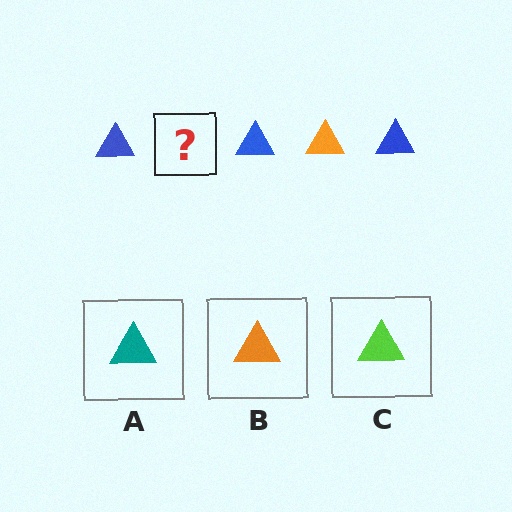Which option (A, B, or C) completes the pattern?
B.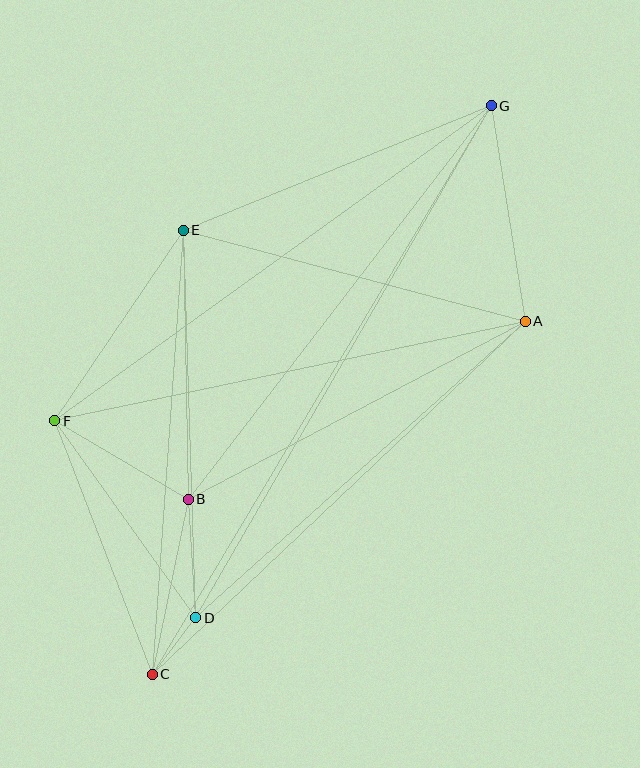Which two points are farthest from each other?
Points C and G are farthest from each other.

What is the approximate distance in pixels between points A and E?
The distance between A and E is approximately 354 pixels.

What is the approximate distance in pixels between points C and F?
The distance between C and F is approximately 271 pixels.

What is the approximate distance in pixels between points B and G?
The distance between B and G is approximately 496 pixels.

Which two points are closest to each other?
Points C and D are closest to each other.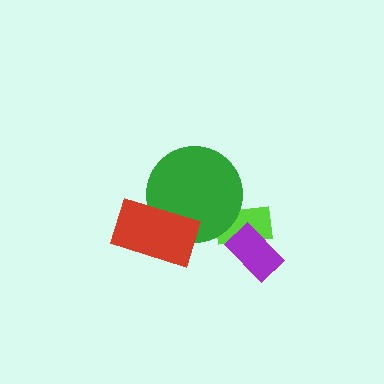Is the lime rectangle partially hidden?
Yes, it is partially covered by another shape.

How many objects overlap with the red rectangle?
1 object overlaps with the red rectangle.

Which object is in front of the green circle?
The red rectangle is in front of the green circle.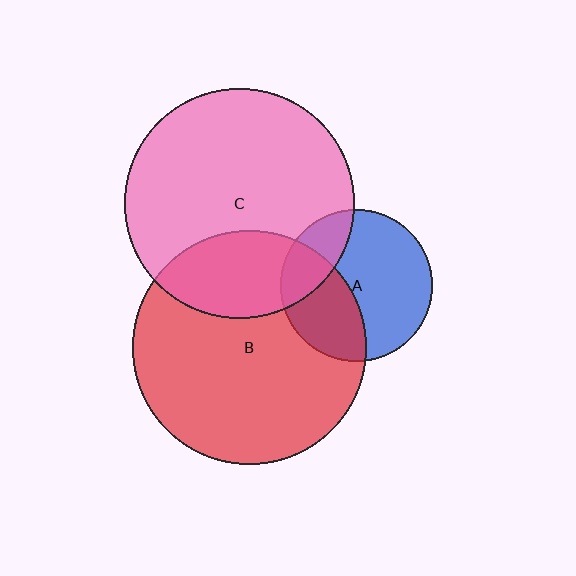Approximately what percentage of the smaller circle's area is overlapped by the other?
Approximately 40%.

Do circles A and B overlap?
Yes.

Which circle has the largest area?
Circle B (red).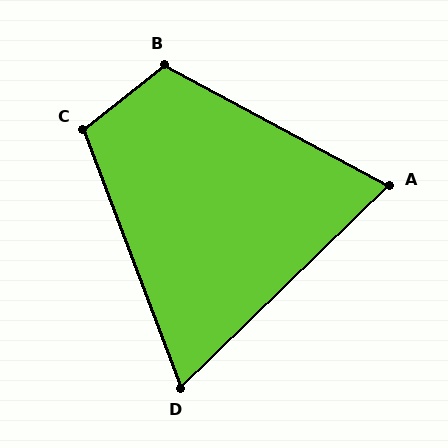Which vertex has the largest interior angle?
B, at approximately 113 degrees.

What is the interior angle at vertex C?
Approximately 108 degrees (obtuse).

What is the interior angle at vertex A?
Approximately 72 degrees (acute).